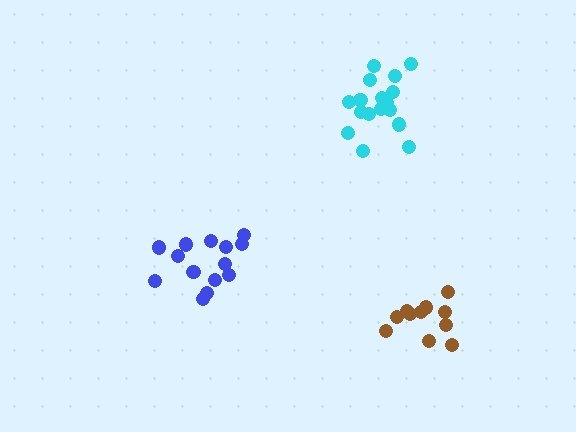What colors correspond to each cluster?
The clusters are colored: blue, brown, cyan.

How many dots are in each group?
Group 1: 14 dots, Group 2: 11 dots, Group 3: 17 dots (42 total).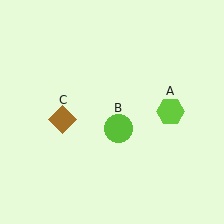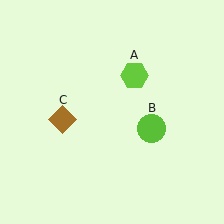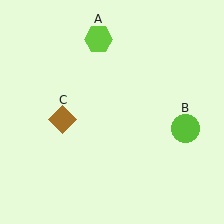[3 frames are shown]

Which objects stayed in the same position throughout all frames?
Brown diamond (object C) remained stationary.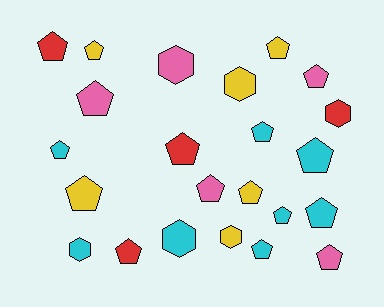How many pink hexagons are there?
There is 1 pink hexagon.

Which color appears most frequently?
Cyan, with 8 objects.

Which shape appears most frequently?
Pentagon, with 17 objects.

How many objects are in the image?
There are 23 objects.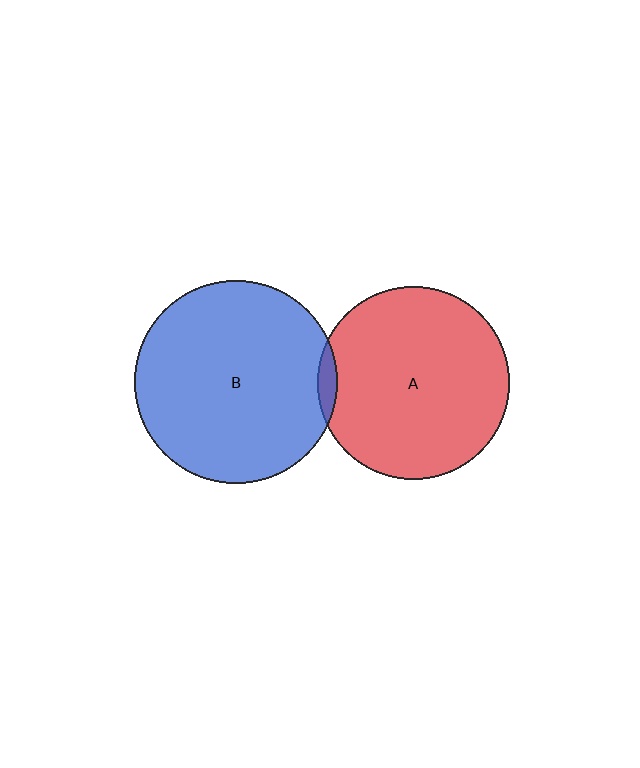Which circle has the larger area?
Circle B (blue).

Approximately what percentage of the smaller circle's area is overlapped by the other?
Approximately 5%.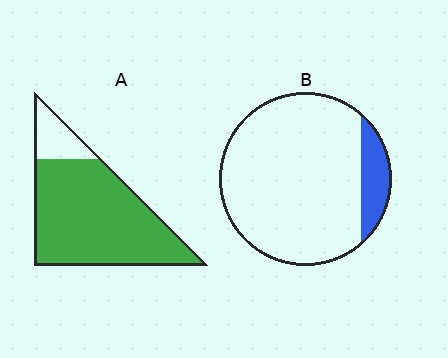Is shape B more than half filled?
No.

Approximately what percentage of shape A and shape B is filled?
A is approximately 85% and B is approximately 10%.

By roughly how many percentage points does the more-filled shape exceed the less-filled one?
By roughly 75 percentage points (A over B).